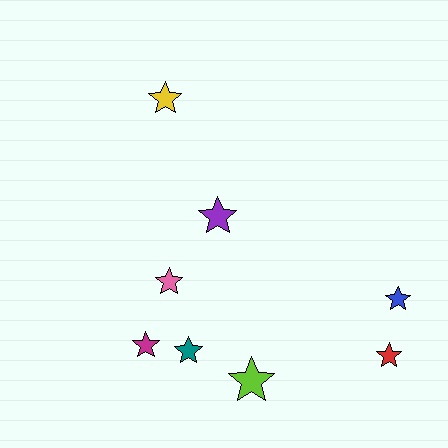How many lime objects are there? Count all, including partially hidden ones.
There is 1 lime object.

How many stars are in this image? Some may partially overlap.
There are 8 stars.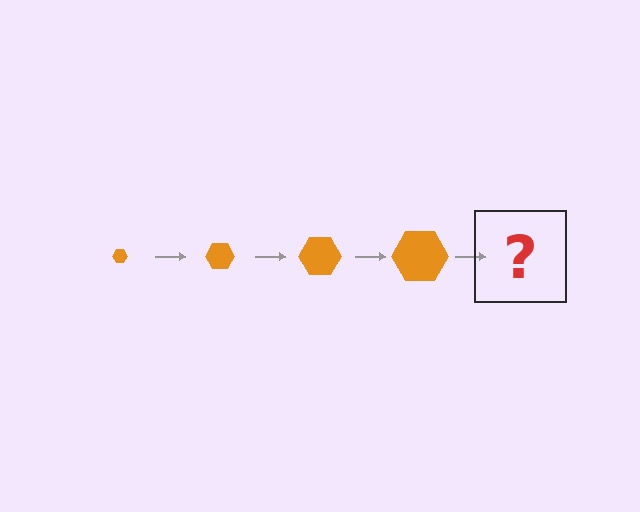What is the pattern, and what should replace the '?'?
The pattern is that the hexagon gets progressively larger each step. The '?' should be an orange hexagon, larger than the previous one.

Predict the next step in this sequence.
The next step is an orange hexagon, larger than the previous one.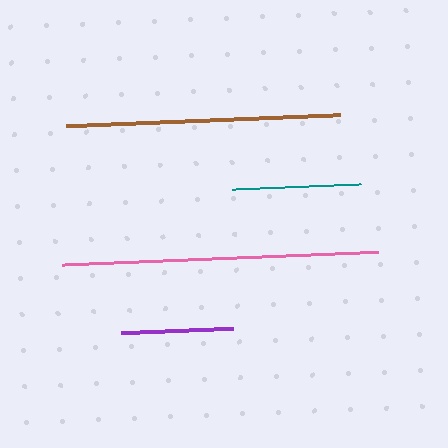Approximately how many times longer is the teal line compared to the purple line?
The teal line is approximately 1.2 times the length of the purple line.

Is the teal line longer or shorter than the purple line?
The teal line is longer than the purple line.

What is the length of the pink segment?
The pink segment is approximately 318 pixels long.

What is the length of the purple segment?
The purple segment is approximately 112 pixels long.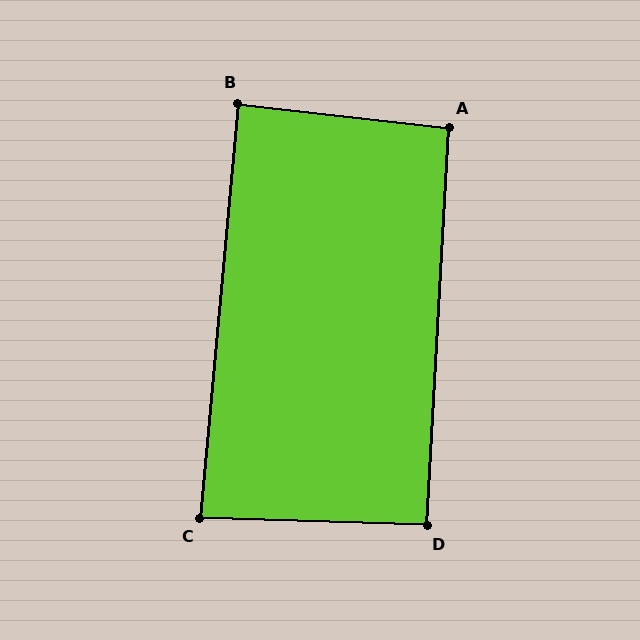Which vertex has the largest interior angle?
A, at approximately 93 degrees.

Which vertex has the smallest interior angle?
C, at approximately 87 degrees.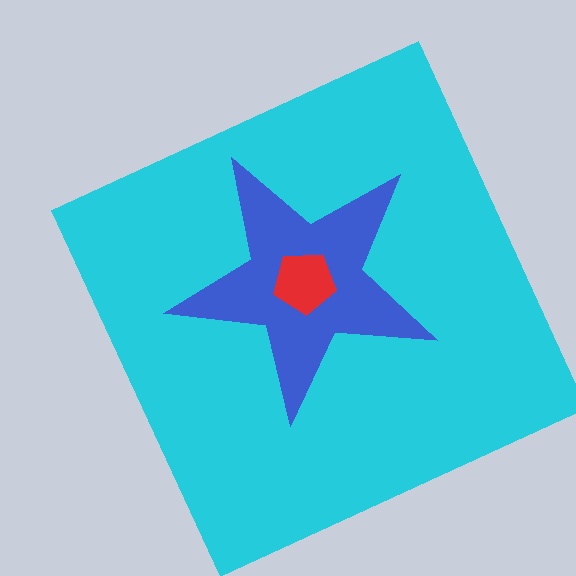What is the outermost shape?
The cyan square.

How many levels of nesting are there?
3.